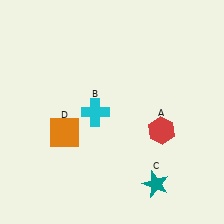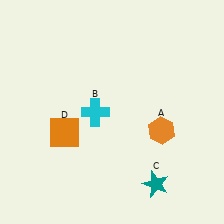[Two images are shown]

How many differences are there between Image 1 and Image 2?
There is 1 difference between the two images.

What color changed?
The hexagon (A) changed from red in Image 1 to orange in Image 2.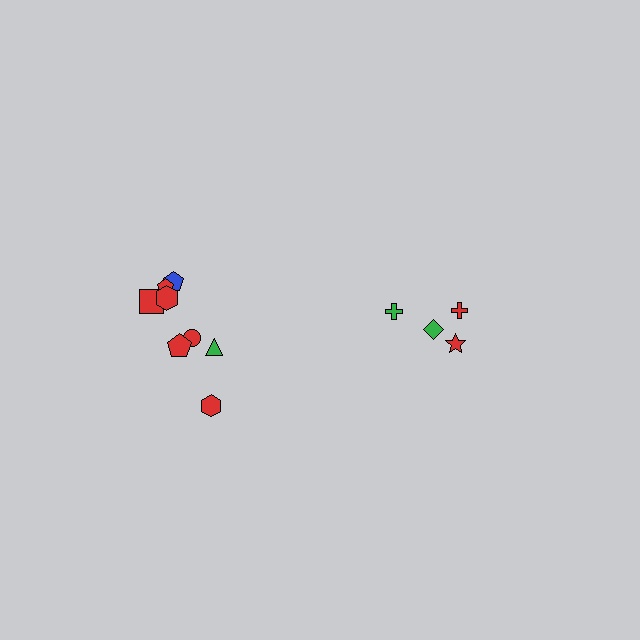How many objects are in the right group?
There are 4 objects.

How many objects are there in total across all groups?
There are 12 objects.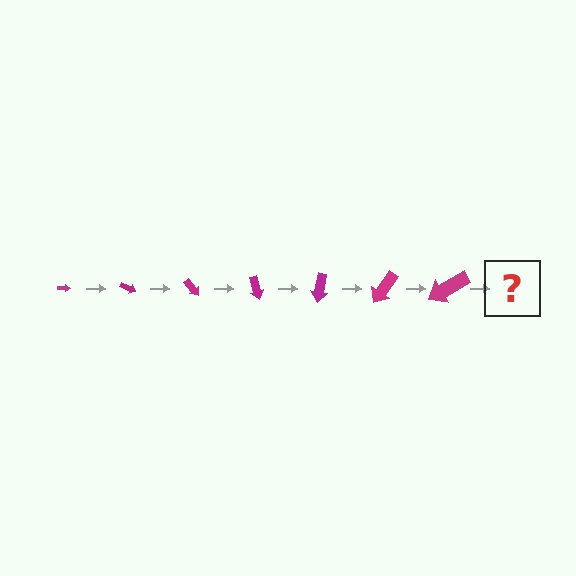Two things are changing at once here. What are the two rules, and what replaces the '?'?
The two rules are that the arrow grows larger each step and it rotates 25 degrees each step. The '?' should be an arrow, larger than the previous one and rotated 175 degrees from the start.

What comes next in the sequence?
The next element should be an arrow, larger than the previous one and rotated 175 degrees from the start.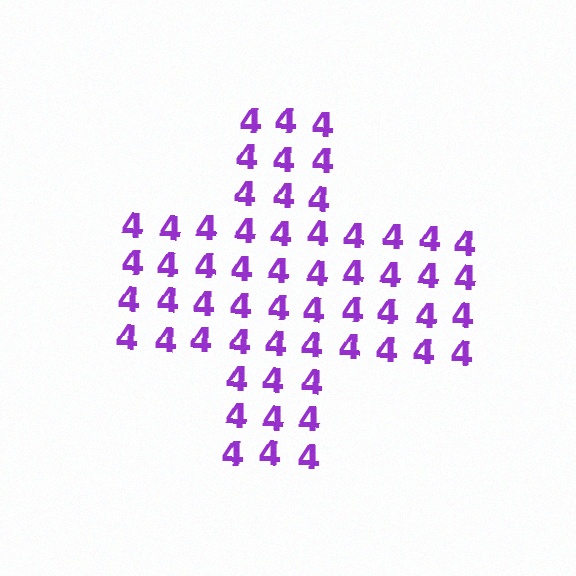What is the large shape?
The large shape is a cross.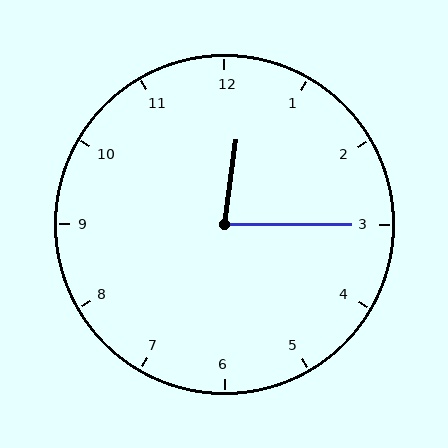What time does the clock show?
12:15.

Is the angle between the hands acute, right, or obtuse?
It is acute.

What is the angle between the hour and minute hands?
Approximately 82 degrees.